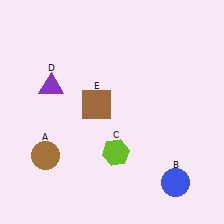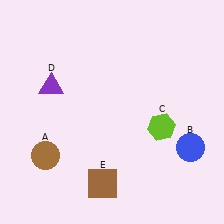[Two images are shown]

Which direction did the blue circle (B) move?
The blue circle (B) moved up.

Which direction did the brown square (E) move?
The brown square (E) moved down.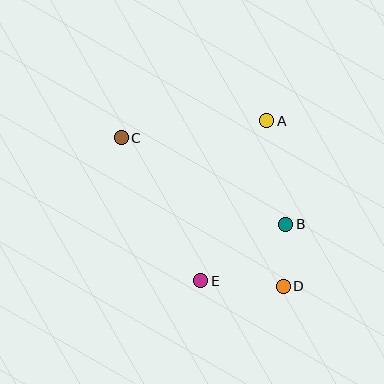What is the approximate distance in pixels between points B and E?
The distance between B and E is approximately 102 pixels.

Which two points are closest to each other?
Points B and D are closest to each other.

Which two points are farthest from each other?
Points C and D are farthest from each other.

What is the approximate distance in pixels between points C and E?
The distance between C and E is approximately 164 pixels.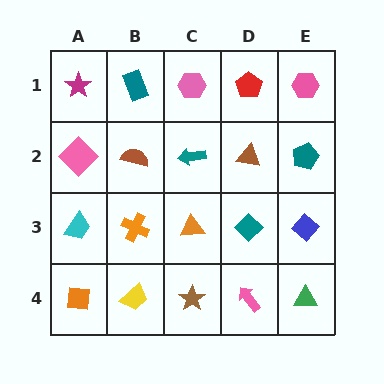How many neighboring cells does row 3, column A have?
3.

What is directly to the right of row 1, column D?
A pink hexagon.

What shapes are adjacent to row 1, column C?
A teal arrow (row 2, column C), a teal rectangle (row 1, column B), a red pentagon (row 1, column D).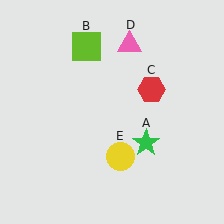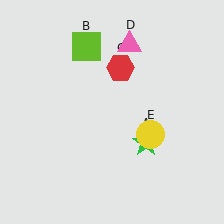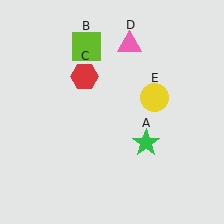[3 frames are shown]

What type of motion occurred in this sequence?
The red hexagon (object C), yellow circle (object E) rotated counterclockwise around the center of the scene.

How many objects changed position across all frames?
2 objects changed position: red hexagon (object C), yellow circle (object E).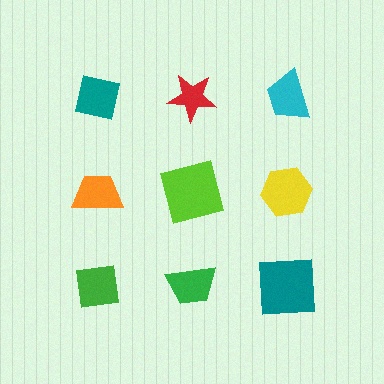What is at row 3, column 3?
A teal square.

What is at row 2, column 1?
An orange trapezoid.